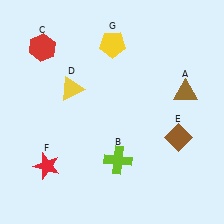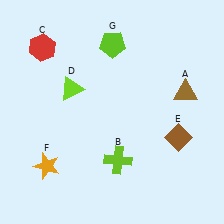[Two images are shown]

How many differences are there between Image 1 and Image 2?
There are 3 differences between the two images.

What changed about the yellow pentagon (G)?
In Image 1, G is yellow. In Image 2, it changed to lime.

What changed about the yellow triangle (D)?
In Image 1, D is yellow. In Image 2, it changed to lime.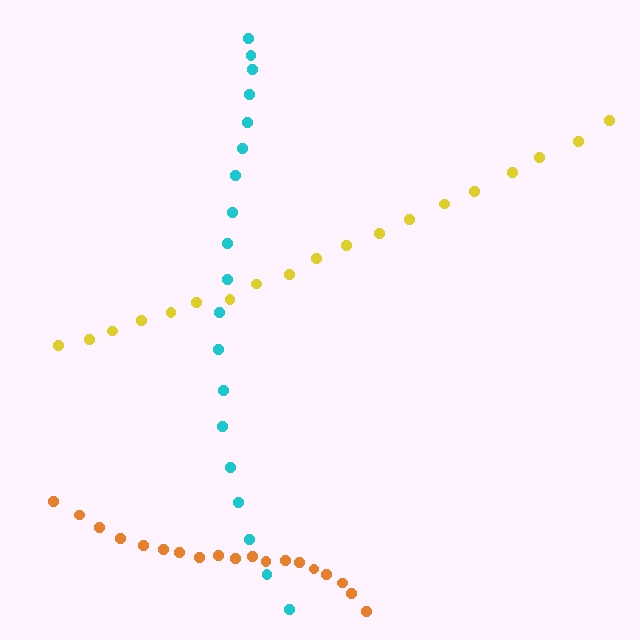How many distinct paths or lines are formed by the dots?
There are 3 distinct paths.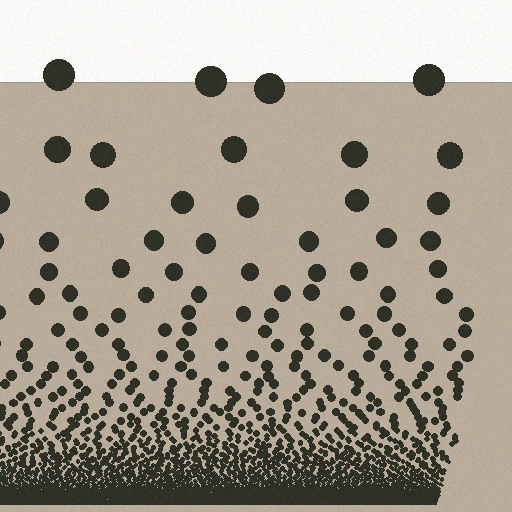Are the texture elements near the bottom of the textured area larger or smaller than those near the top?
Smaller. The gradient is inverted — elements near the bottom are smaller and denser.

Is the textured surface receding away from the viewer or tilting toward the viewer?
The surface appears to tilt toward the viewer. Texture elements get larger and sparser toward the top.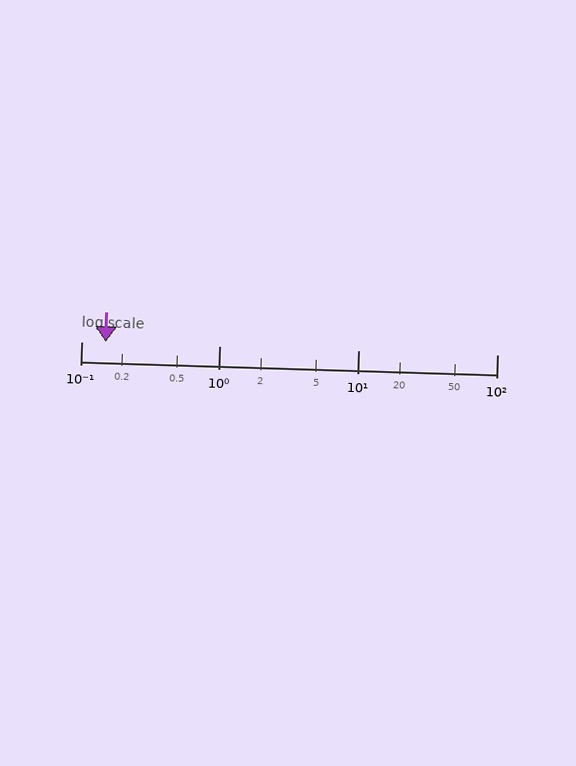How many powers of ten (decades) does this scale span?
The scale spans 3 decades, from 0.1 to 100.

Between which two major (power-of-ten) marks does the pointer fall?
The pointer is between 0.1 and 1.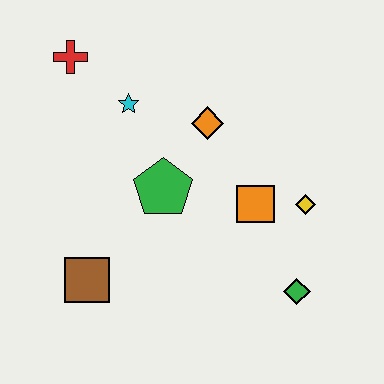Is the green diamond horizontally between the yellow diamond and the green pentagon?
Yes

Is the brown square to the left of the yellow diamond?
Yes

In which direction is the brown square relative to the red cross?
The brown square is below the red cross.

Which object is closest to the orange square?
The yellow diamond is closest to the orange square.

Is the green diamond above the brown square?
No